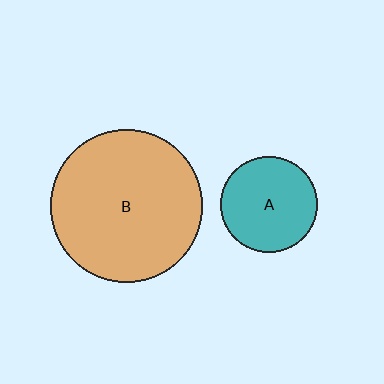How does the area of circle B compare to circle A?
Approximately 2.5 times.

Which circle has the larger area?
Circle B (orange).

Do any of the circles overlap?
No, none of the circles overlap.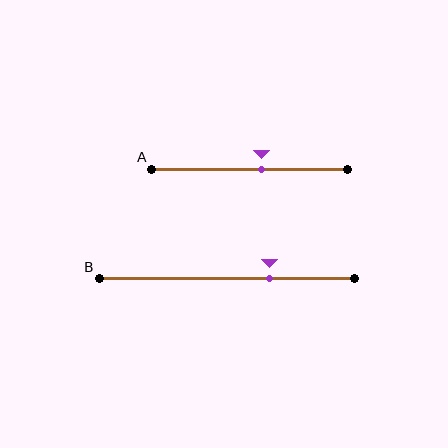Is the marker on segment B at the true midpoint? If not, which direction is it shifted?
No, the marker on segment B is shifted to the right by about 16% of the segment length.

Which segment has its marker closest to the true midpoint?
Segment A has its marker closest to the true midpoint.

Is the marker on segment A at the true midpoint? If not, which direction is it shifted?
No, the marker on segment A is shifted to the right by about 6% of the segment length.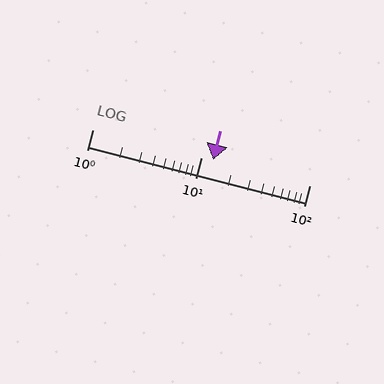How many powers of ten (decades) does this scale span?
The scale spans 2 decades, from 1 to 100.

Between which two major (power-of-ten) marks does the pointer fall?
The pointer is between 10 and 100.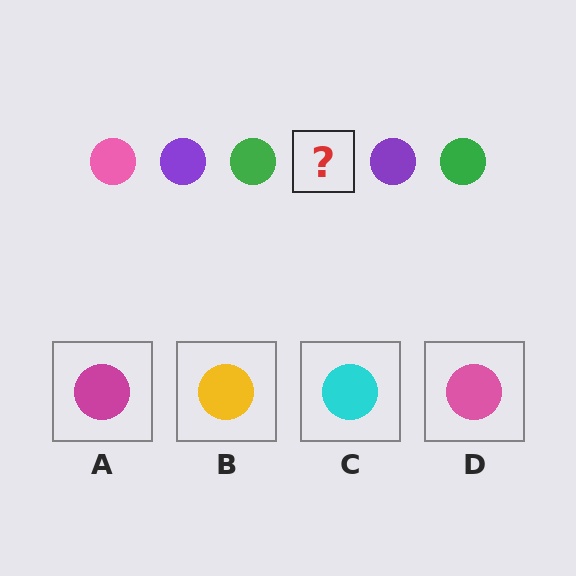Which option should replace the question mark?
Option D.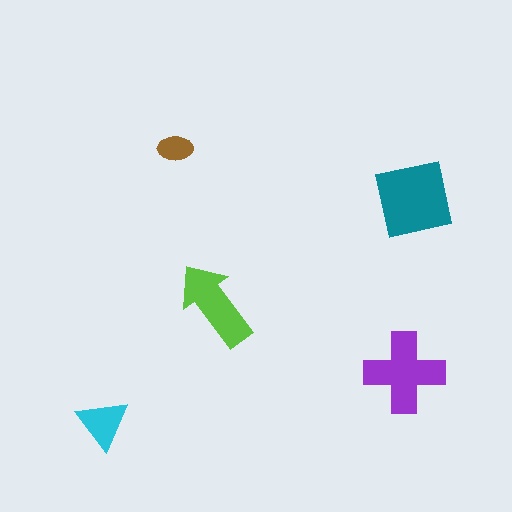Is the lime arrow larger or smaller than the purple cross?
Smaller.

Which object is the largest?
The teal square.